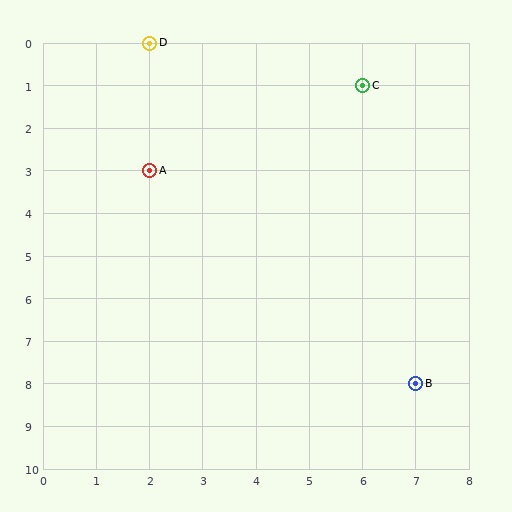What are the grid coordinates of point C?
Point C is at grid coordinates (6, 1).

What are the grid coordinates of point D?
Point D is at grid coordinates (2, 0).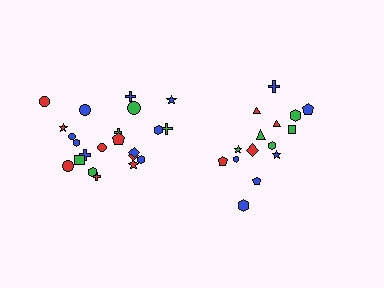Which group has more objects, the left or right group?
The left group.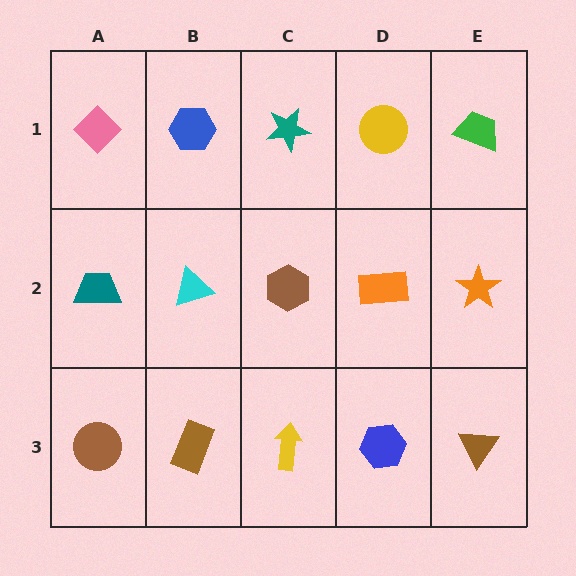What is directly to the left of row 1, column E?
A yellow circle.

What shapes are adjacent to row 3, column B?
A cyan triangle (row 2, column B), a brown circle (row 3, column A), a yellow arrow (row 3, column C).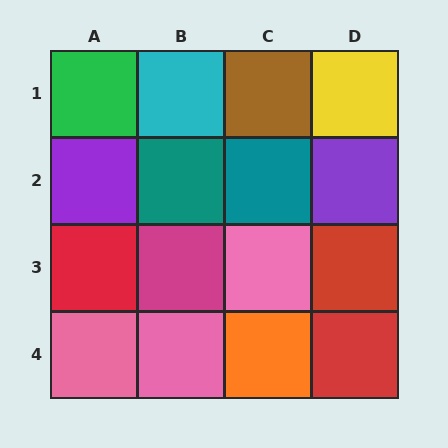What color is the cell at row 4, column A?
Pink.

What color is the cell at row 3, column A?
Red.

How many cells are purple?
2 cells are purple.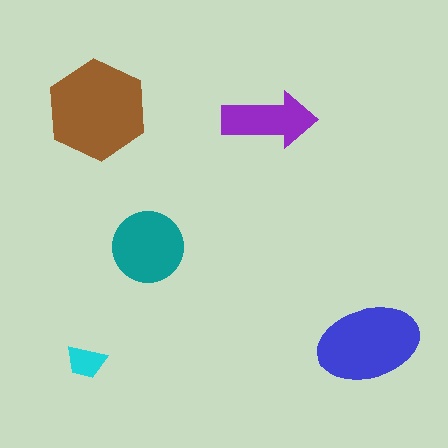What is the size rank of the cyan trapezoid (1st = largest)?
5th.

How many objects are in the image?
There are 5 objects in the image.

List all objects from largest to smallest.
The brown hexagon, the blue ellipse, the teal circle, the purple arrow, the cyan trapezoid.